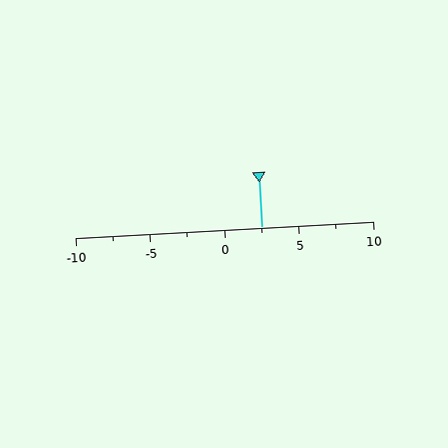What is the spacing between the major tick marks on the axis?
The major ticks are spaced 5 apart.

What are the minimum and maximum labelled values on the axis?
The axis runs from -10 to 10.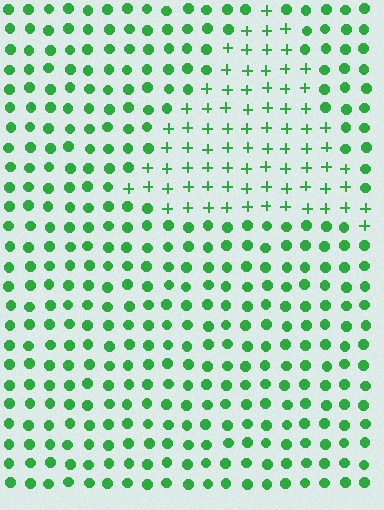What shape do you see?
I see a triangle.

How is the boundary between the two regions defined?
The boundary is defined by a change in element shape: plus signs inside vs. circles outside. All elements share the same color and spacing.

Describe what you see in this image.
The image is filled with small green elements arranged in a uniform grid. A triangle-shaped region contains plus signs, while the surrounding area contains circles. The boundary is defined purely by the change in element shape.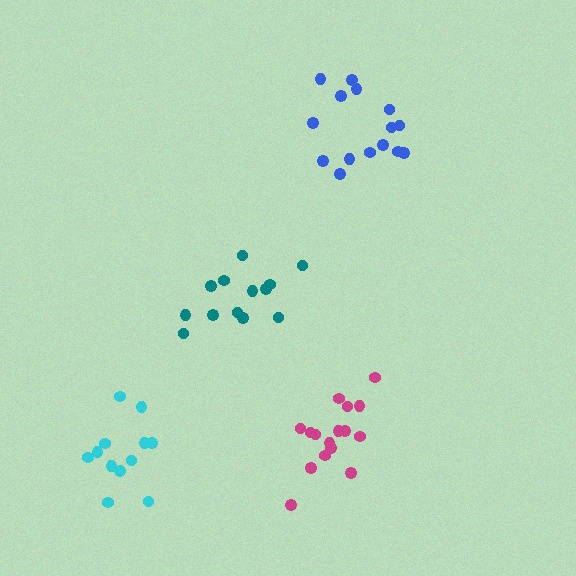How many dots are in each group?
Group 1: 13 dots, Group 2: 16 dots, Group 3: 12 dots, Group 4: 15 dots (56 total).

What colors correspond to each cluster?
The clusters are colored: teal, magenta, cyan, blue.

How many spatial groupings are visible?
There are 4 spatial groupings.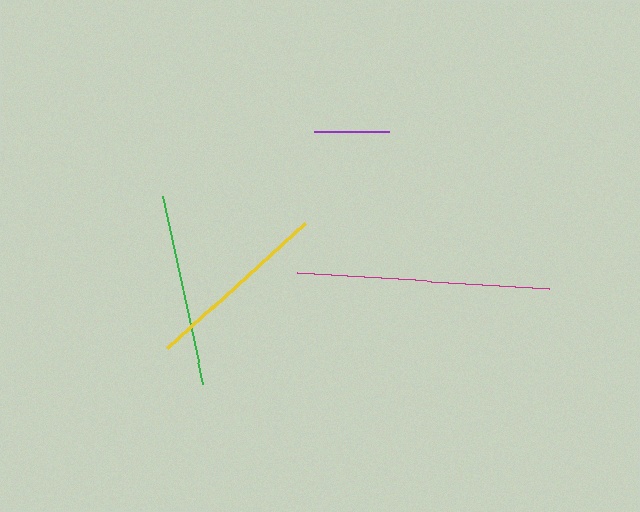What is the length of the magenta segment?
The magenta segment is approximately 252 pixels long.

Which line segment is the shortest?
The purple line is the shortest at approximately 74 pixels.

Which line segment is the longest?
The magenta line is the longest at approximately 252 pixels.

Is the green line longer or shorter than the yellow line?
The green line is longer than the yellow line.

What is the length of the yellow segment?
The yellow segment is approximately 186 pixels long.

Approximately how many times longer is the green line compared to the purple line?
The green line is approximately 2.6 times the length of the purple line.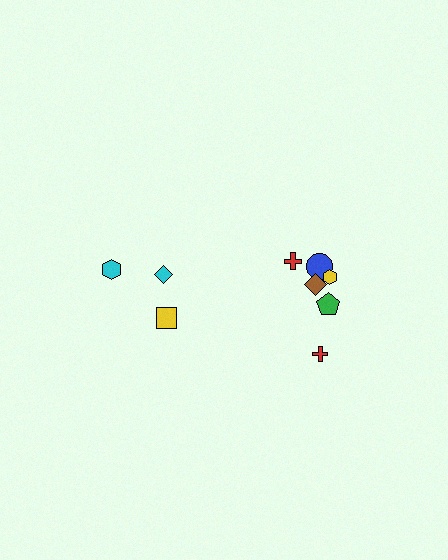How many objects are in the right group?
There are 6 objects.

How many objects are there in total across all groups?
There are 9 objects.